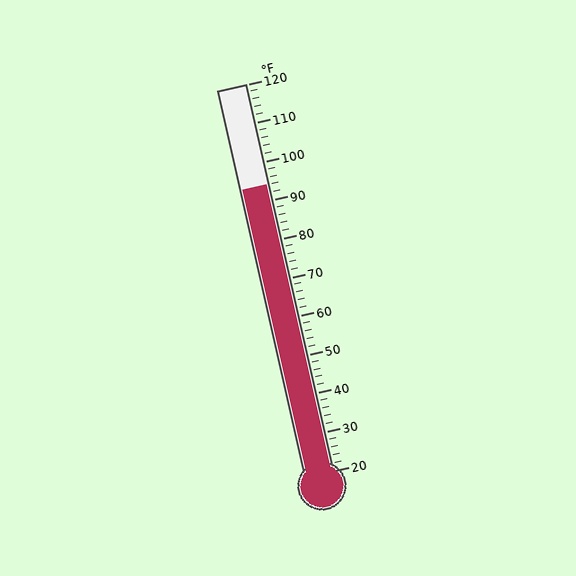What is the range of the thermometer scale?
The thermometer scale ranges from 20°F to 120°F.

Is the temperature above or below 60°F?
The temperature is above 60°F.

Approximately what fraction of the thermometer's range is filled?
The thermometer is filled to approximately 75% of its range.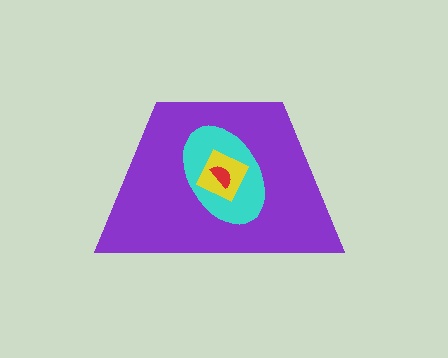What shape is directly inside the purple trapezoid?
The cyan ellipse.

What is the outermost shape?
The purple trapezoid.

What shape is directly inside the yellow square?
The red semicircle.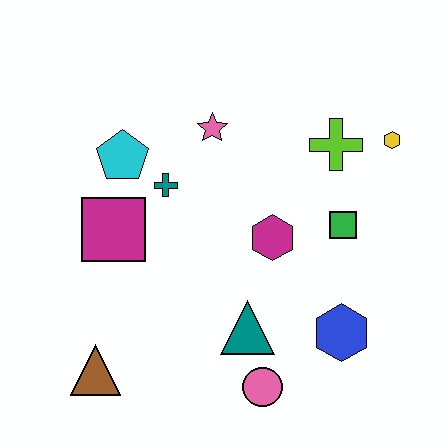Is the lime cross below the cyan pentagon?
No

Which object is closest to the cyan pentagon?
The teal cross is closest to the cyan pentagon.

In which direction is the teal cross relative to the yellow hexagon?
The teal cross is to the left of the yellow hexagon.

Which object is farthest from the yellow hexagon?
The brown triangle is farthest from the yellow hexagon.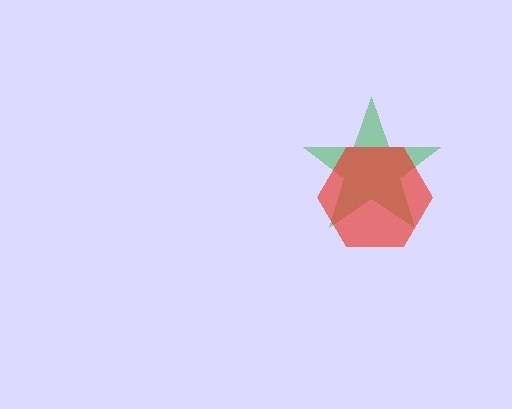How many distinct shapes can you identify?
There are 2 distinct shapes: a green star, a red hexagon.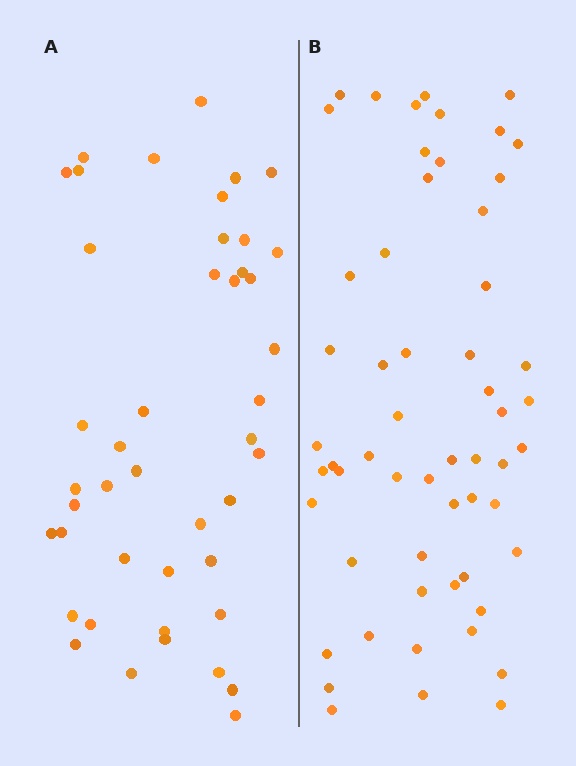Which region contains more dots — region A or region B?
Region B (the right region) has more dots.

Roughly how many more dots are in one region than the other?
Region B has approximately 15 more dots than region A.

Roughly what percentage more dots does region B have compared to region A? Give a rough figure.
About 30% more.